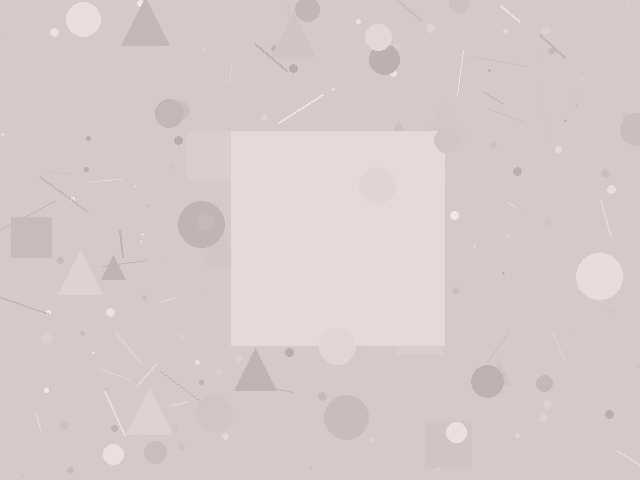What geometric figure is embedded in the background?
A square is embedded in the background.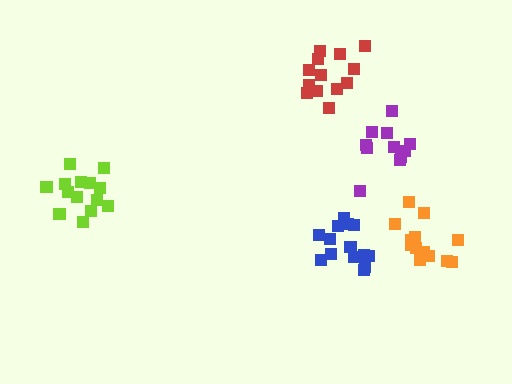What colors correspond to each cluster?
The clusters are colored: purple, red, blue, lime, orange.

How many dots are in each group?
Group 1: 11 dots, Group 2: 13 dots, Group 3: 14 dots, Group 4: 14 dots, Group 5: 13 dots (65 total).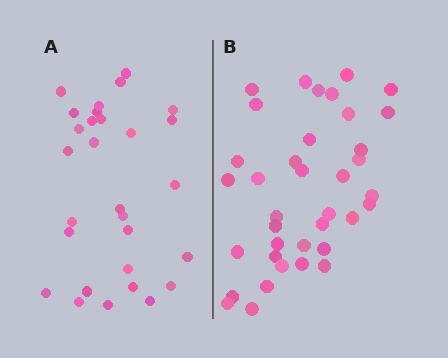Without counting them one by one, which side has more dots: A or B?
Region B (the right region) has more dots.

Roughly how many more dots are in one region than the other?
Region B has roughly 8 or so more dots than region A.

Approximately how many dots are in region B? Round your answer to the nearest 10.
About 40 dots. (The exact count is 37, which rounds to 40.)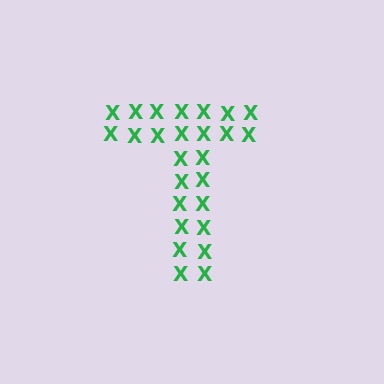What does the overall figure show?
The overall figure shows the letter T.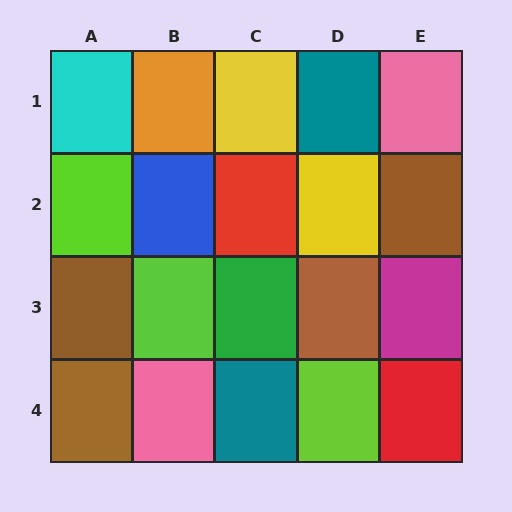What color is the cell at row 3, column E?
Magenta.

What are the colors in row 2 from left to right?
Lime, blue, red, yellow, brown.